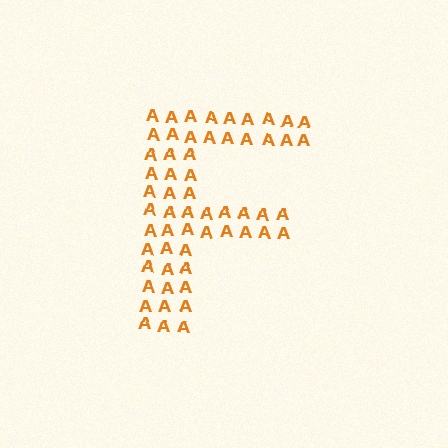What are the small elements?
The small elements are letter A's.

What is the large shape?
The large shape is the letter F.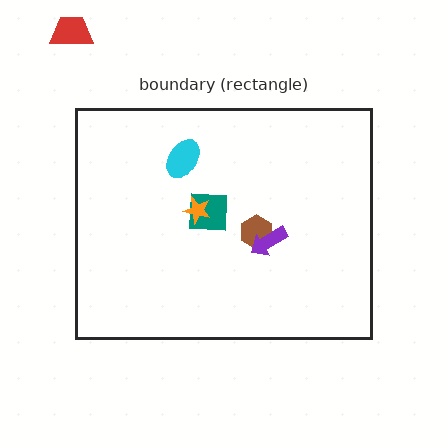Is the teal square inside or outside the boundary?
Inside.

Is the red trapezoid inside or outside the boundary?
Outside.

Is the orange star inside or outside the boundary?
Inside.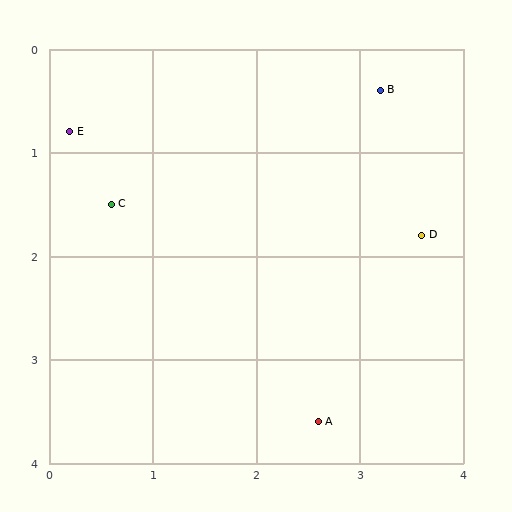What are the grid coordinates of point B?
Point B is at approximately (3.2, 0.4).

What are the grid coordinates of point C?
Point C is at approximately (0.6, 1.5).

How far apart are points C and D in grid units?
Points C and D are about 3.0 grid units apart.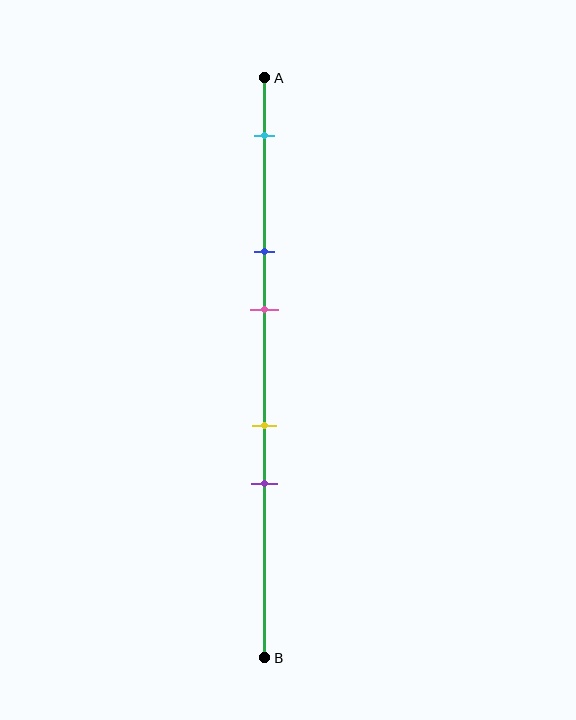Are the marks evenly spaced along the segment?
No, the marks are not evenly spaced.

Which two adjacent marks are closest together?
The yellow and purple marks are the closest adjacent pair.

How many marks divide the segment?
There are 5 marks dividing the segment.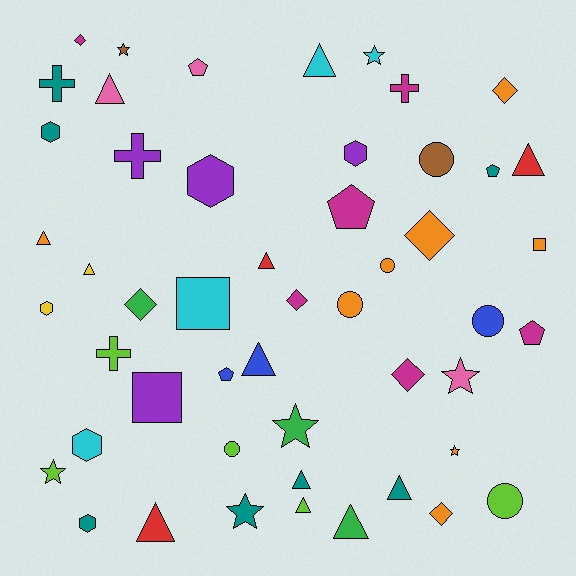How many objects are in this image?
There are 50 objects.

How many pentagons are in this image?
There are 5 pentagons.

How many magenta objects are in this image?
There are 6 magenta objects.